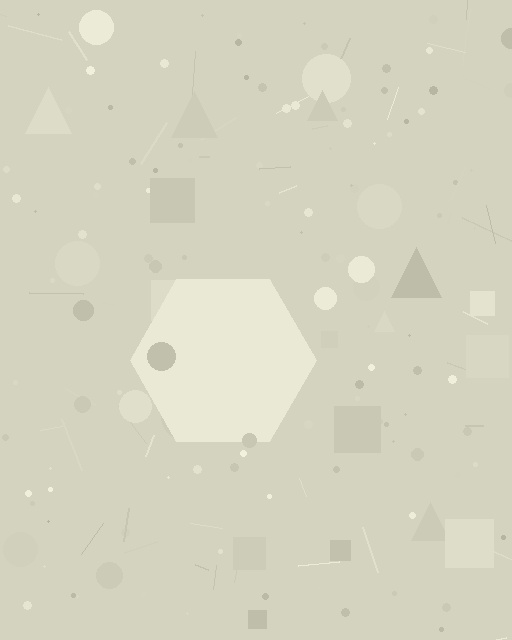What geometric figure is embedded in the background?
A hexagon is embedded in the background.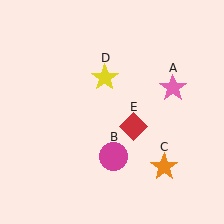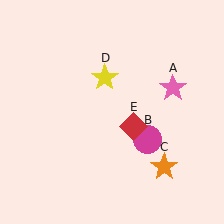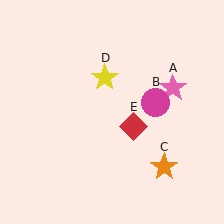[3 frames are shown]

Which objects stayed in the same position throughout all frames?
Pink star (object A) and orange star (object C) and yellow star (object D) and red diamond (object E) remained stationary.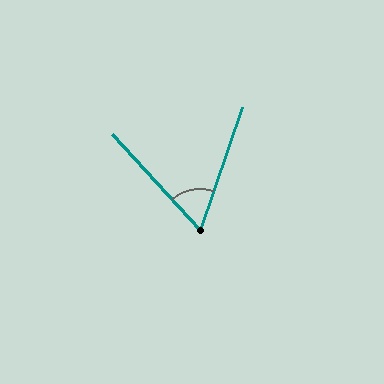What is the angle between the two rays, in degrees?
Approximately 61 degrees.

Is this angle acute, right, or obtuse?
It is acute.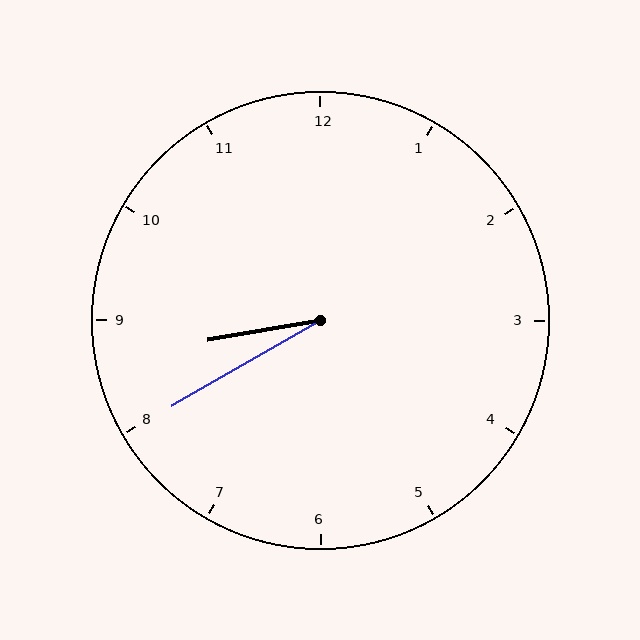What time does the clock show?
8:40.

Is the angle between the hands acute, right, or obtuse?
It is acute.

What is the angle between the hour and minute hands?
Approximately 20 degrees.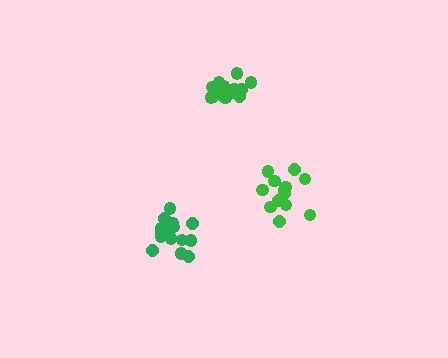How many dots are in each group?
Group 1: 13 dots, Group 2: 17 dots, Group 3: 15 dots (45 total).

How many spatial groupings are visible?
There are 3 spatial groupings.